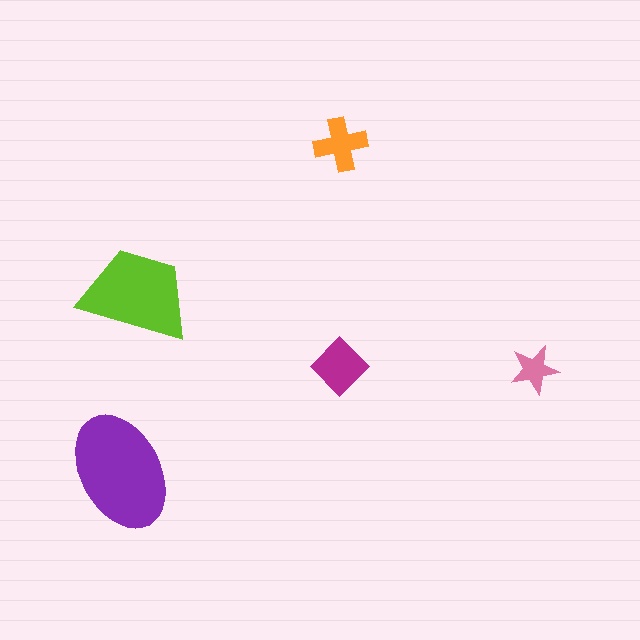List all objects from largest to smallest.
The purple ellipse, the lime trapezoid, the magenta diamond, the orange cross, the pink star.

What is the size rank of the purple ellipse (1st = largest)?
1st.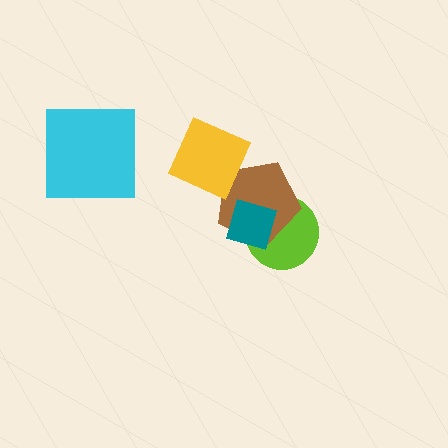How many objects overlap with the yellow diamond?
1 object overlaps with the yellow diamond.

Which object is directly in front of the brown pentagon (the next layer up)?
The teal diamond is directly in front of the brown pentagon.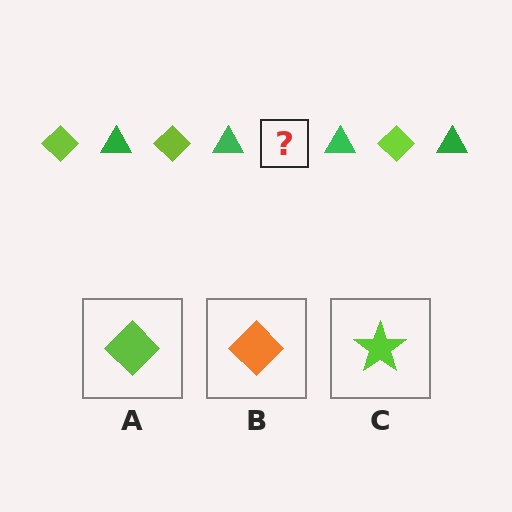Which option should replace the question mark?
Option A.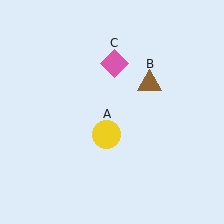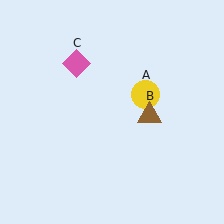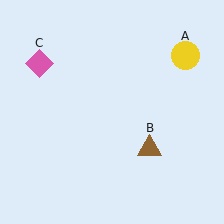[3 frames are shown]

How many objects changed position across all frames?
3 objects changed position: yellow circle (object A), brown triangle (object B), pink diamond (object C).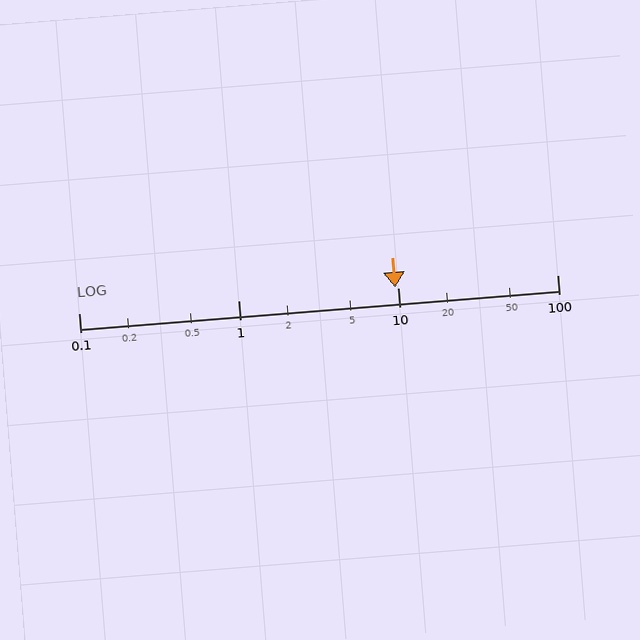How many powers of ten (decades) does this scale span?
The scale spans 3 decades, from 0.1 to 100.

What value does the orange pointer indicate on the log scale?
The pointer indicates approximately 9.6.